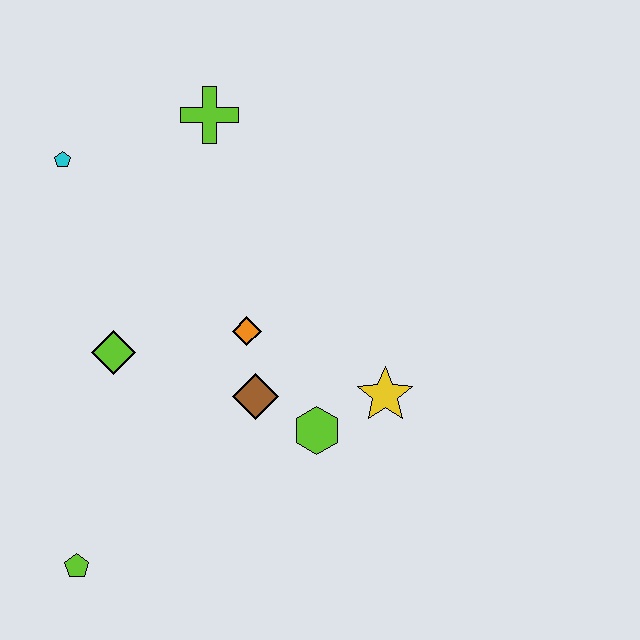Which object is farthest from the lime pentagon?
The lime cross is farthest from the lime pentagon.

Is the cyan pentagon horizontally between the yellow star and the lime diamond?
No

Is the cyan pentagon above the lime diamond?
Yes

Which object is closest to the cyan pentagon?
The lime cross is closest to the cyan pentagon.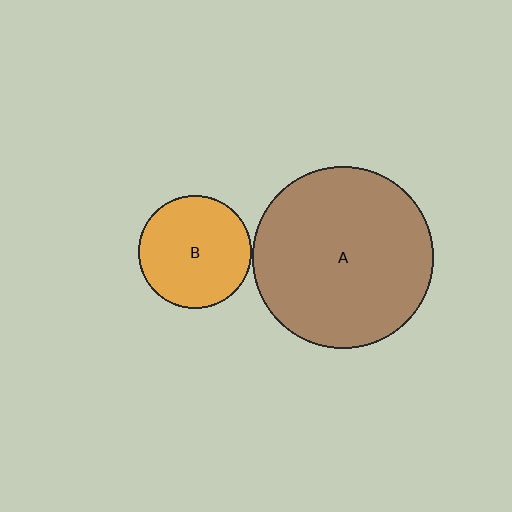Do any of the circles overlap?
No, none of the circles overlap.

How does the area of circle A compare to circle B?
Approximately 2.6 times.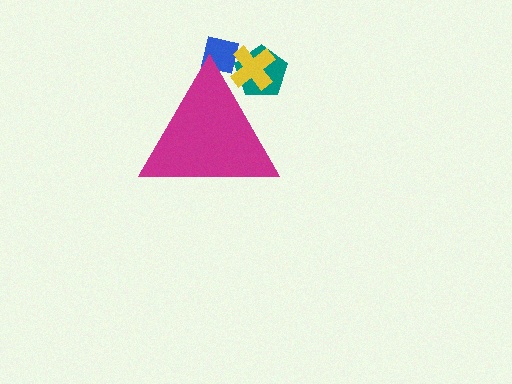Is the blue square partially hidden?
Yes, the blue square is partially hidden behind the magenta triangle.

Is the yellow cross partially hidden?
Yes, the yellow cross is partially hidden behind the magenta triangle.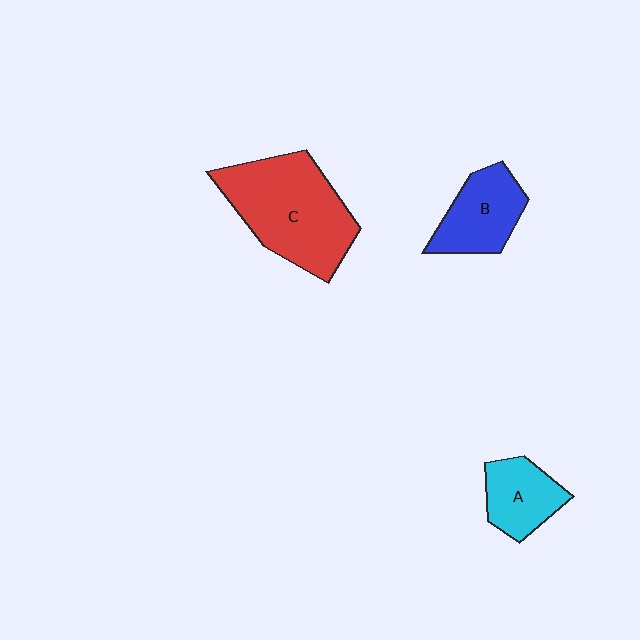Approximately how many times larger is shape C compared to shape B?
Approximately 1.9 times.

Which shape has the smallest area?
Shape A (cyan).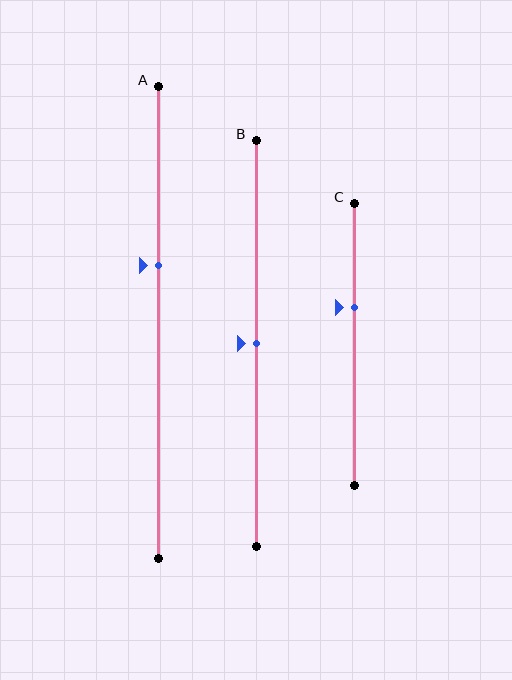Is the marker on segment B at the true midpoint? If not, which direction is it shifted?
Yes, the marker on segment B is at the true midpoint.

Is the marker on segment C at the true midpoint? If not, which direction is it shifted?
No, the marker on segment C is shifted upward by about 13% of the segment length.